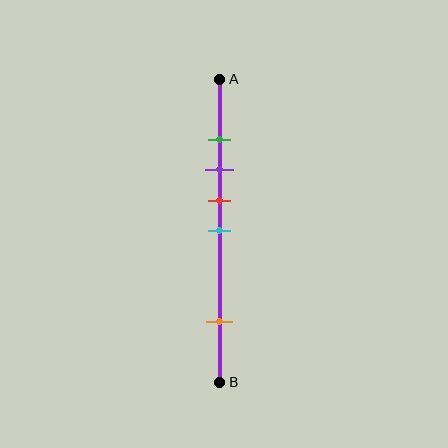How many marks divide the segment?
There are 5 marks dividing the segment.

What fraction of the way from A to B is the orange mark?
The orange mark is approximately 80% (0.8) of the way from A to B.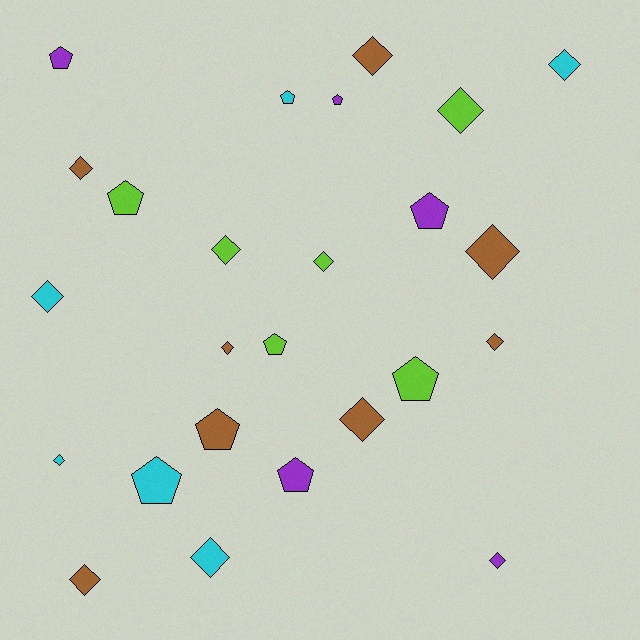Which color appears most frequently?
Brown, with 8 objects.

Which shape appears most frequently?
Diamond, with 15 objects.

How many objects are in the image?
There are 25 objects.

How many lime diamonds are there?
There are 3 lime diamonds.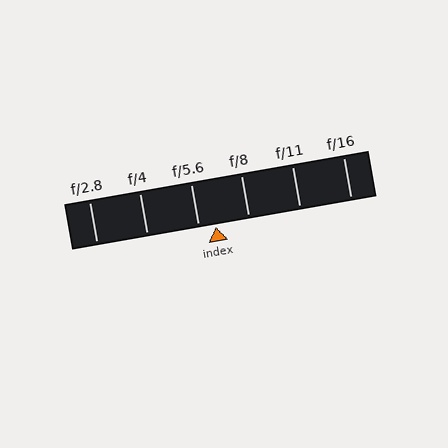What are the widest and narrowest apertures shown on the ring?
The widest aperture shown is f/2.8 and the narrowest is f/16.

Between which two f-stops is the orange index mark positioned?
The index mark is between f/5.6 and f/8.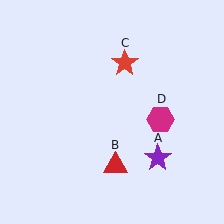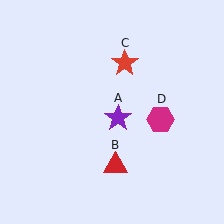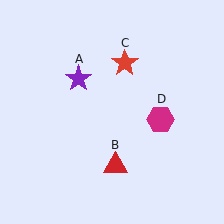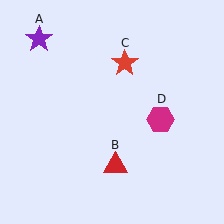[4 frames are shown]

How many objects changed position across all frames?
1 object changed position: purple star (object A).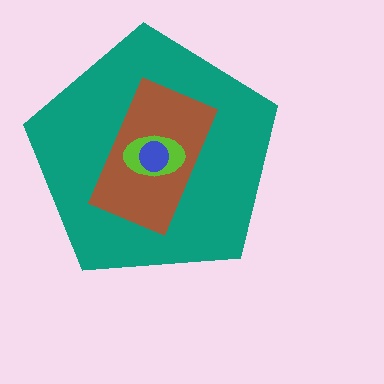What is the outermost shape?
The teal pentagon.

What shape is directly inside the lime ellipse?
The blue circle.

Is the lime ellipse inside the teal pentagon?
Yes.